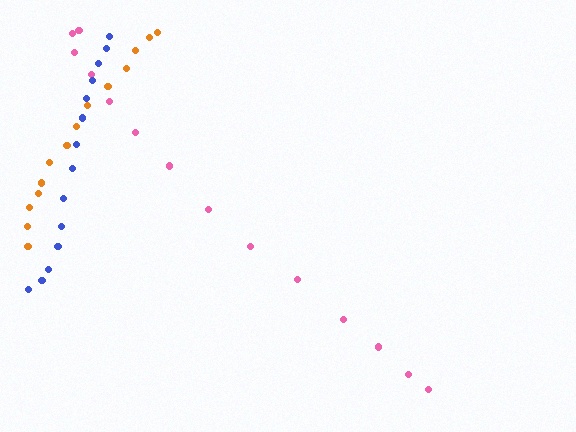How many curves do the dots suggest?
There are 3 distinct paths.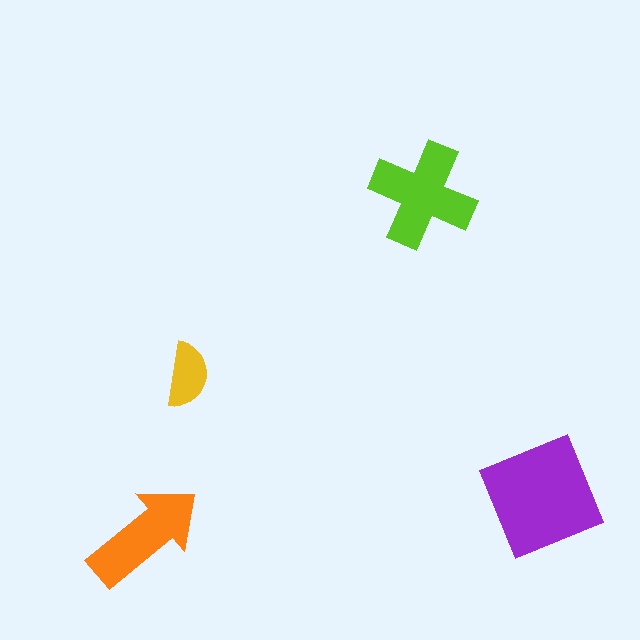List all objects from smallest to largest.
The yellow semicircle, the orange arrow, the lime cross, the purple square.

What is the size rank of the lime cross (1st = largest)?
2nd.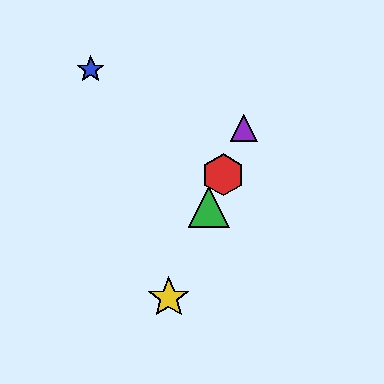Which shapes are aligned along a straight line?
The red hexagon, the green triangle, the yellow star, the purple triangle are aligned along a straight line.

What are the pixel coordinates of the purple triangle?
The purple triangle is at (244, 128).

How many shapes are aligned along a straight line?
4 shapes (the red hexagon, the green triangle, the yellow star, the purple triangle) are aligned along a straight line.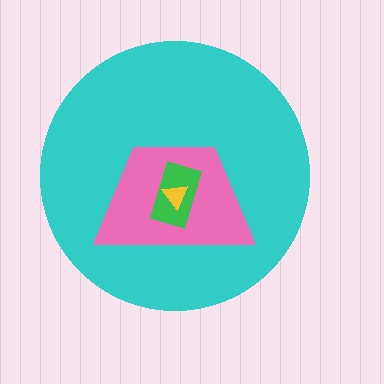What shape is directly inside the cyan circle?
The pink trapezoid.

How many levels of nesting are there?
4.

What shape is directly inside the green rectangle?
The yellow triangle.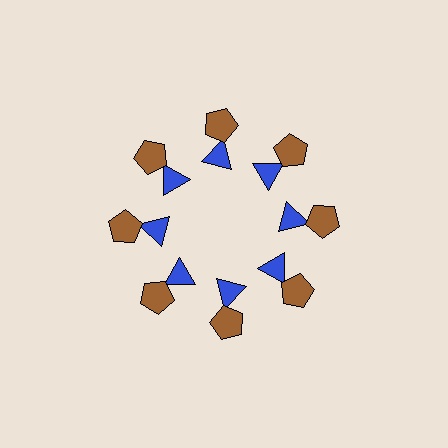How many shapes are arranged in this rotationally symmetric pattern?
There are 16 shapes, arranged in 8 groups of 2.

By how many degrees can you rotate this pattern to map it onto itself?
The pattern maps onto itself every 45 degrees of rotation.